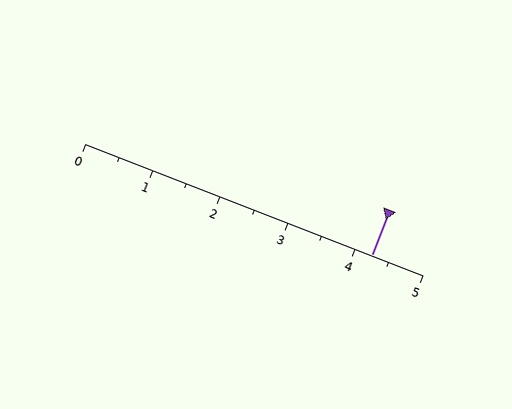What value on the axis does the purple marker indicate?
The marker indicates approximately 4.2.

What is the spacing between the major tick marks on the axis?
The major ticks are spaced 1 apart.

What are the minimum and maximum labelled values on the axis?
The axis runs from 0 to 5.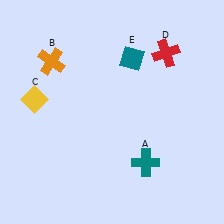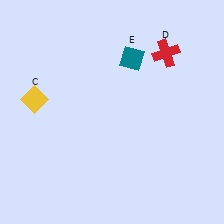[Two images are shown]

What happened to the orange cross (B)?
The orange cross (B) was removed in Image 2. It was in the top-left area of Image 1.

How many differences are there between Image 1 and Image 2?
There are 2 differences between the two images.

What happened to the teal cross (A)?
The teal cross (A) was removed in Image 2. It was in the bottom-right area of Image 1.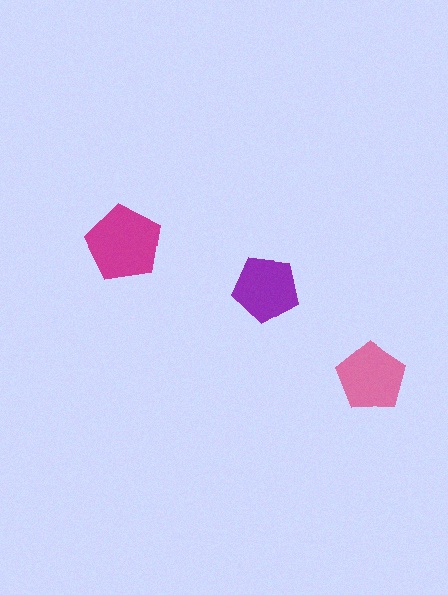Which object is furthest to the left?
The magenta pentagon is leftmost.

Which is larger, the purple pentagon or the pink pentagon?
The pink one.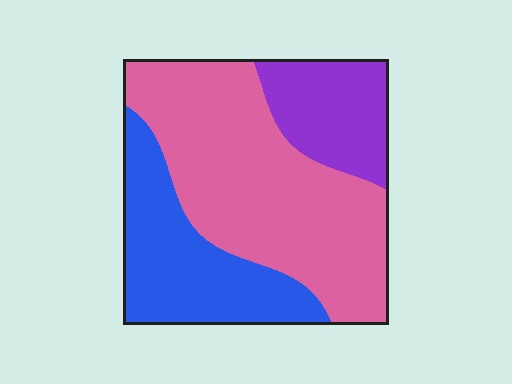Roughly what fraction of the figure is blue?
Blue takes up about one quarter (1/4) of the figure.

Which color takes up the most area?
Pink, at roughly 55%.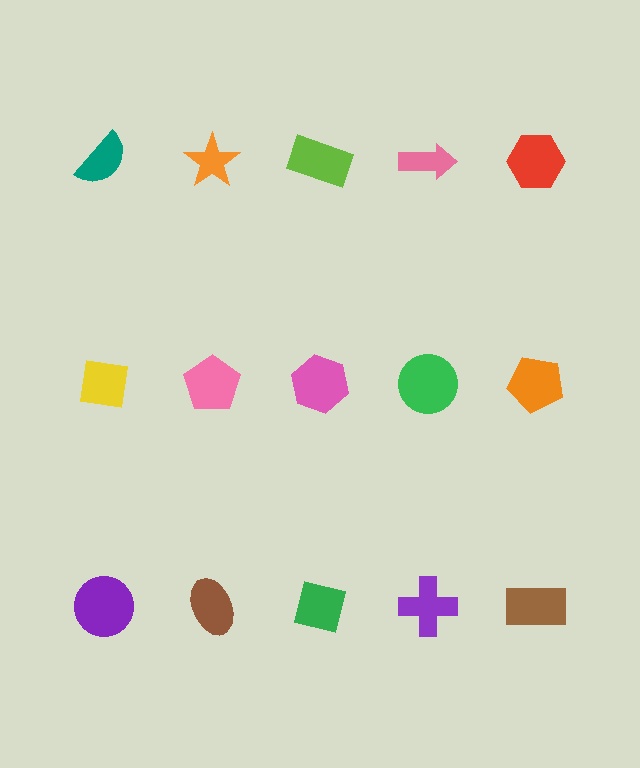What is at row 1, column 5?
A red hexagon.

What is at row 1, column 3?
A lime rectangle.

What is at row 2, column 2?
A pink pentagon.